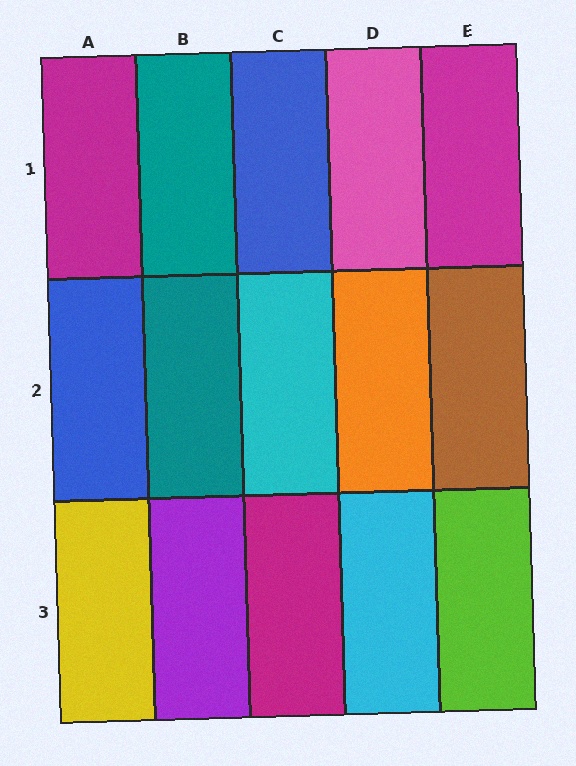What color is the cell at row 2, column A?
Blue.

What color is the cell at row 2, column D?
Orange.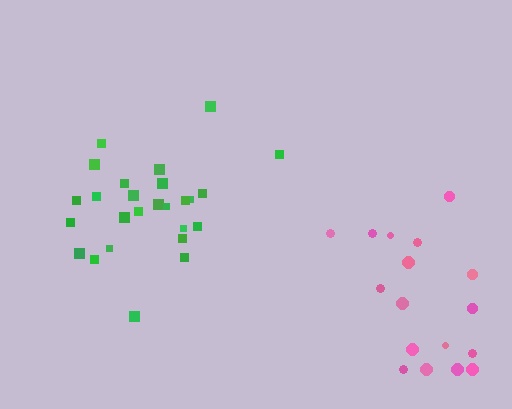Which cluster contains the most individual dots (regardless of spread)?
Green (26).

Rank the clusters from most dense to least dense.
green, pink.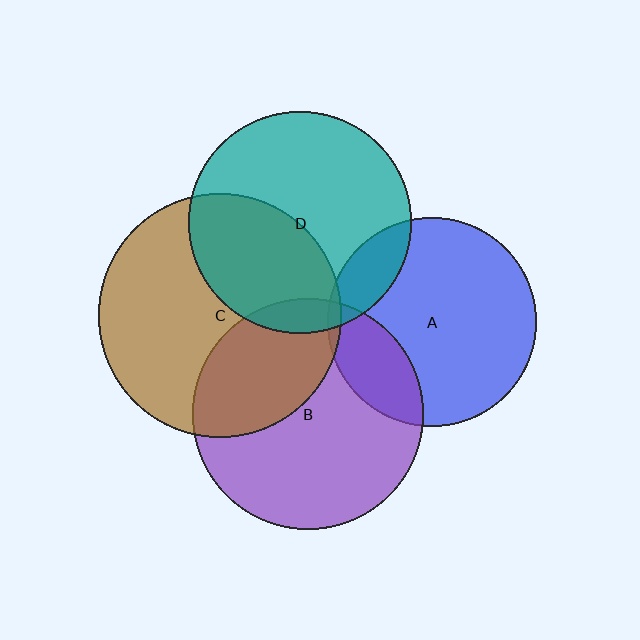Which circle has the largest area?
Circle C (brown).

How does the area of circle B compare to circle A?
Approximately 1.2 times.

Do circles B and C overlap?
Yes.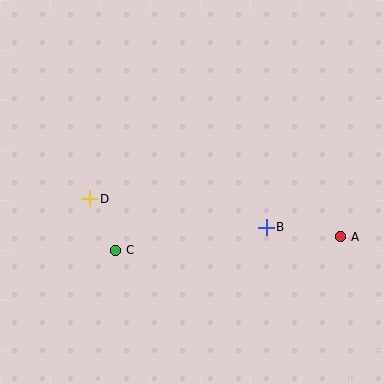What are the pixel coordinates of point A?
Point A is at (341, 237).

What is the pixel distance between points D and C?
The distance between D and C is 57 pixels.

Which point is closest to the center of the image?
Point B at (266, 227) is closest to the center.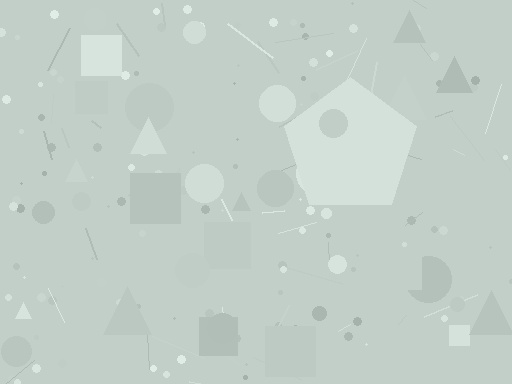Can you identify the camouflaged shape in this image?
The camouflaged shape is a pentagon.